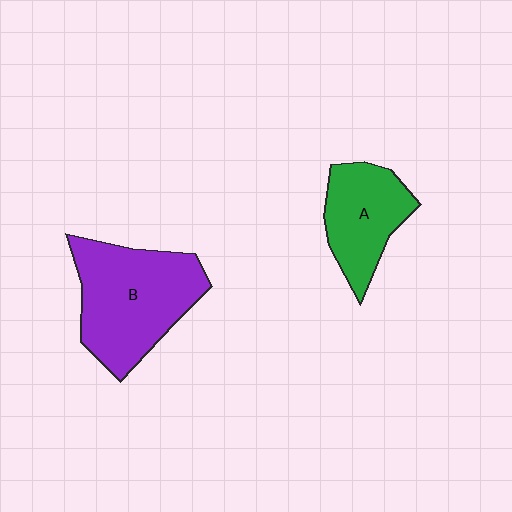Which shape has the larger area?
Shape B (purple).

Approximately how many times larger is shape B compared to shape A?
Approximately 1.6 times.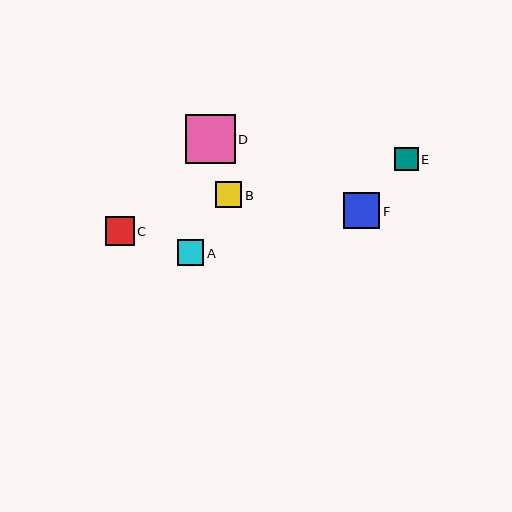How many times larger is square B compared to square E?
Square B is approximately 1.1 times the size of square E.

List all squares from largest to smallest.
From largest to smallest: D, F, C, B, A, E.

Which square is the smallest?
Square E is the smallest with a size of approximately 24 pixels.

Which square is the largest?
Square D is the largest with a size of approximately 50 pixels.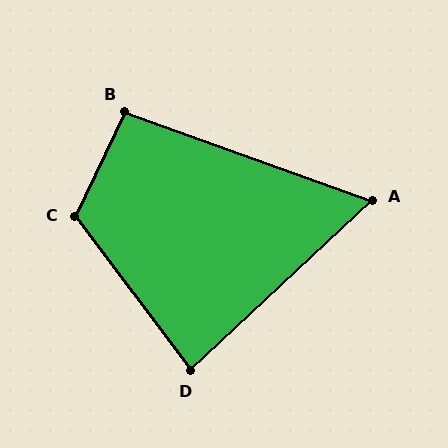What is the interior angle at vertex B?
Approximately 96 degrees (obtuse).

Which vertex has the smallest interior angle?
A, at approximately 63 degrees.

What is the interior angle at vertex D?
Approximately 84 degrees (acute).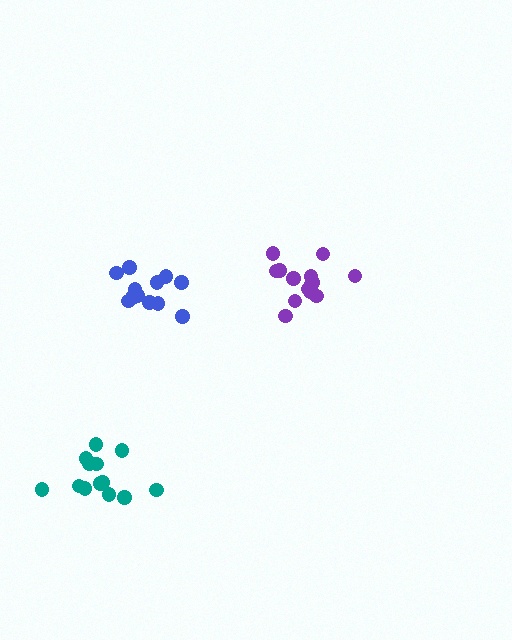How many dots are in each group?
Group 1: 15 dots, Group 2: 13 dots, Group 3: 13 dots (41 total).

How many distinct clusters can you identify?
There are 3 distinct clusters.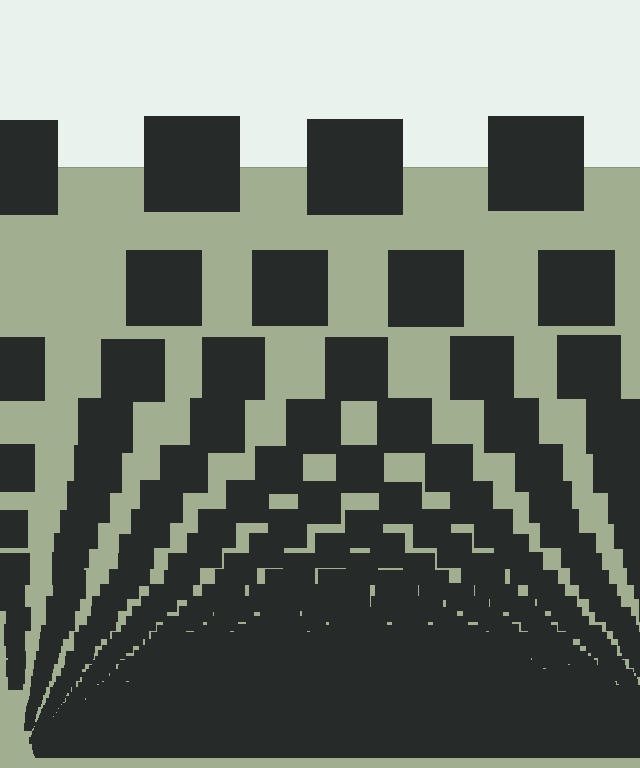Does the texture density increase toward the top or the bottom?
Density increases toward the bottom.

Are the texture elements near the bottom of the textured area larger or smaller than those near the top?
Smaller. The gradient is inverted — elements near the bottom are smaller and denser.